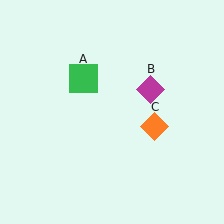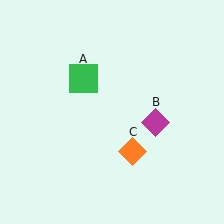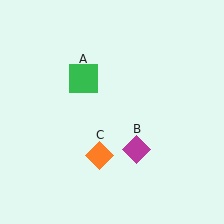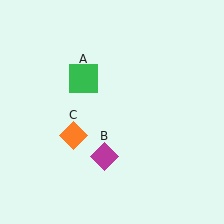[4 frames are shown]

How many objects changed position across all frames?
2 objects changed position: magenta diamond (object B), orange diamond (object C).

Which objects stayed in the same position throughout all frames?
Green square (object A) remained stationary.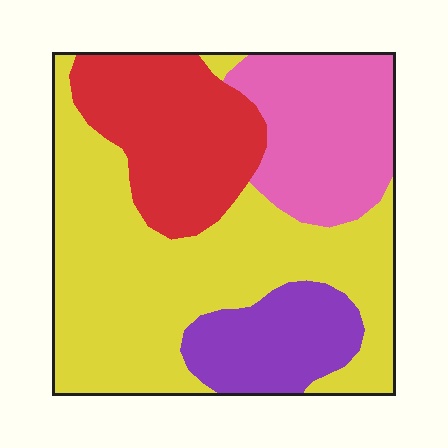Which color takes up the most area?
Yellow, at roughly 45%.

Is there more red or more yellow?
Yellow.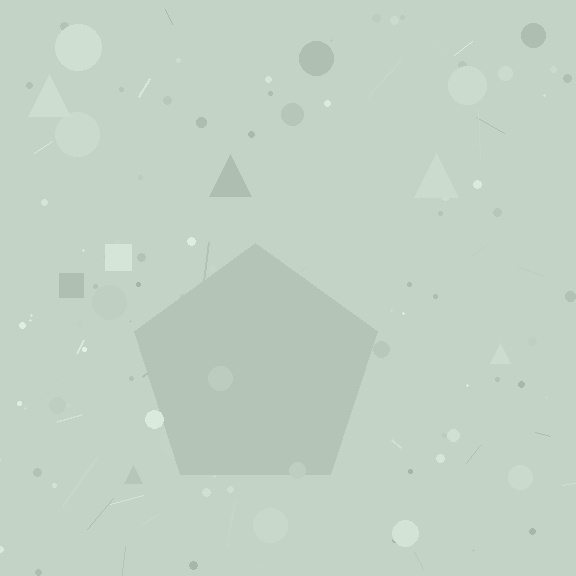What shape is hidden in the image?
A pentagon is hidden in the image.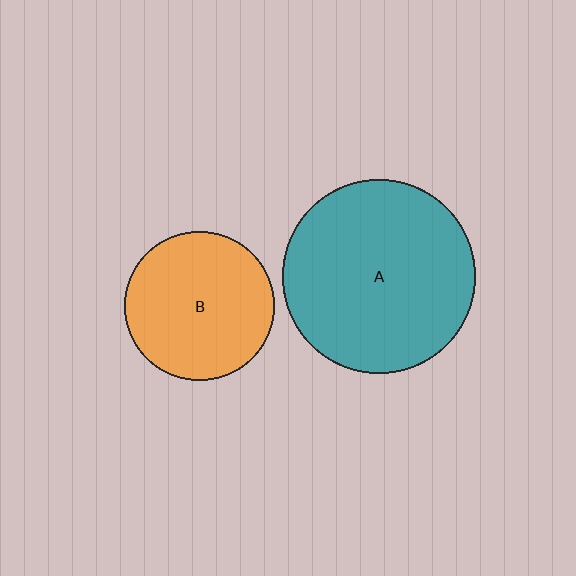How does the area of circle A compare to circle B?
Approximately 1.7 times.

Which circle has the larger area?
Circle A (teal).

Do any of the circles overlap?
No, none of the circles overlap.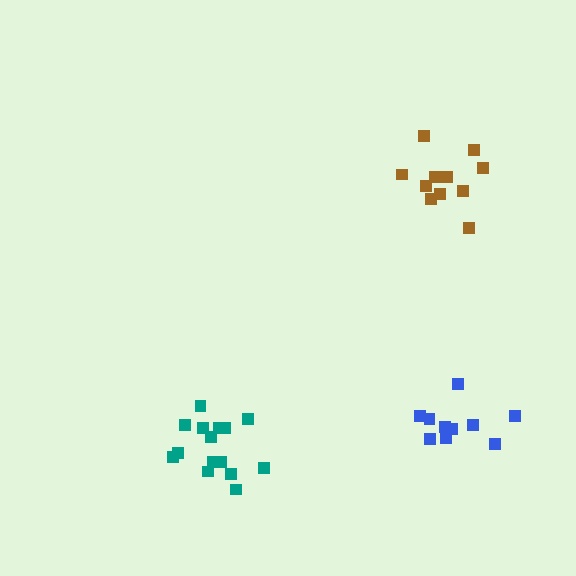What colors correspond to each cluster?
The clusters are colored: blue, teal, brown.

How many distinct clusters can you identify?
There are 3 distinct clusters.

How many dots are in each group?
Group 1: 10 dots, Group 2: 15 dots, Group 3: 11 dots (36 total).